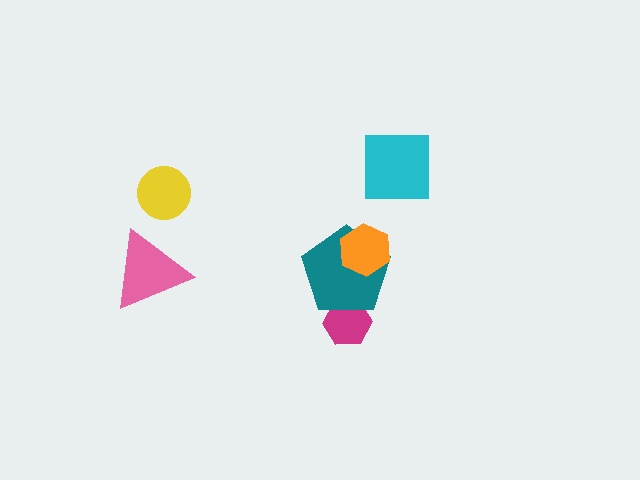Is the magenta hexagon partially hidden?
Yes, it is partially covered by another shape.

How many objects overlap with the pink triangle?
0 objects overlap with the pink triangle.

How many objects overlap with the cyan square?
0 objects overlap with the cyan square.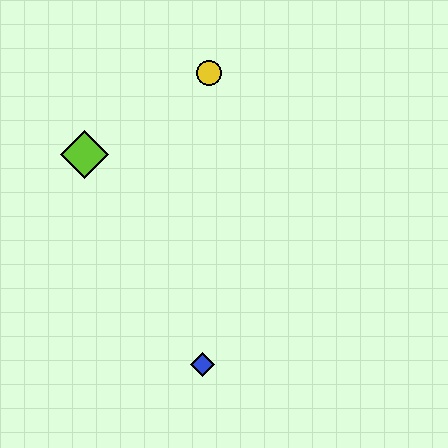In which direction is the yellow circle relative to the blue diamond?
The yellow circle is above the blue diamond.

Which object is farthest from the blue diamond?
The yellow circle is farthest from the blue diamond.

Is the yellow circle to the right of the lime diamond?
Yes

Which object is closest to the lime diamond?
The yellow circle is closest to the lime diamond.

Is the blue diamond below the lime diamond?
Yes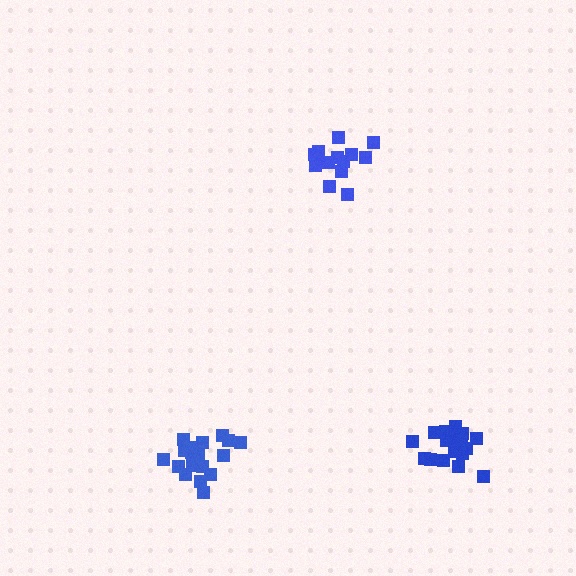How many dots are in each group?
Group 1: 20 dots, Group 2: 14 dots, Group 3: 17 dots (51 total).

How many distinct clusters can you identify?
There are 3 distinct clusters.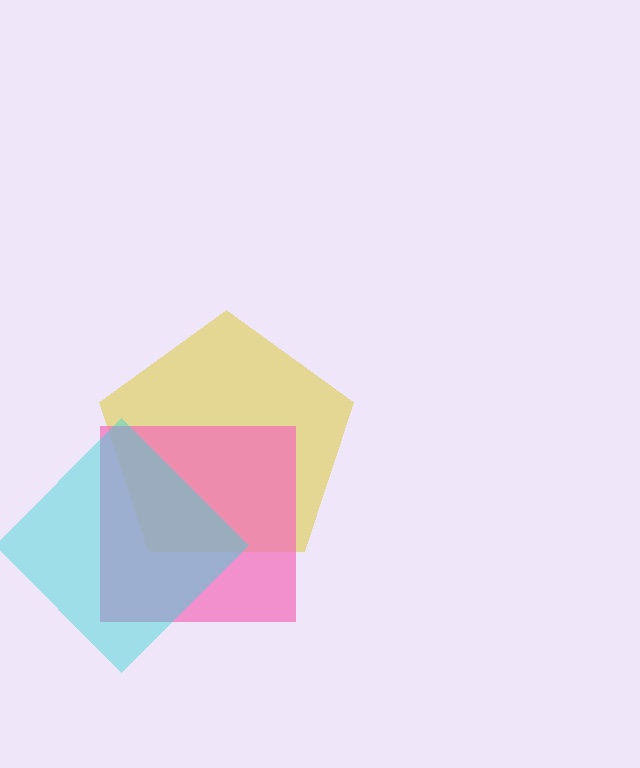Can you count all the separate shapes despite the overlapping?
Yes, there are 3 separate shapes.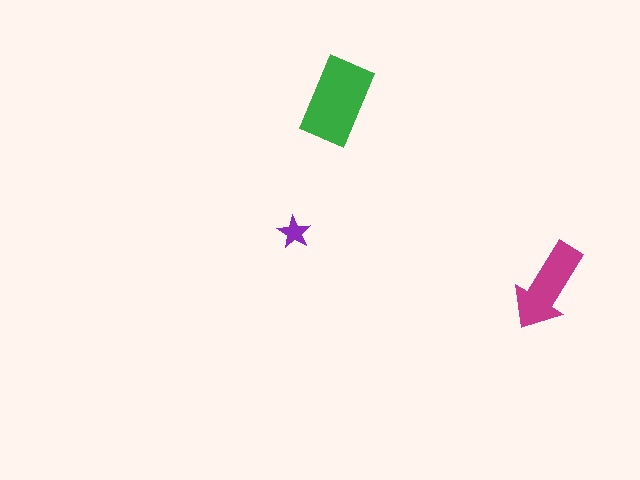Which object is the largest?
The green rectangle.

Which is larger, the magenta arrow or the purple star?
The magenta arrow.